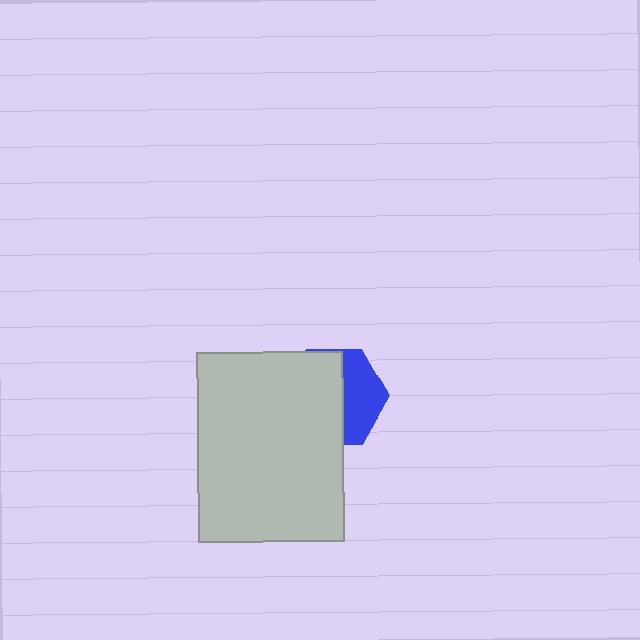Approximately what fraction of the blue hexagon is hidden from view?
Roughly 61% of the blue hexagon is hidden behind the light gray rectangle.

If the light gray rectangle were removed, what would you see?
You would see the complete blue hexagon.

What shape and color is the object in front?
The object in front is a light gray rectangle.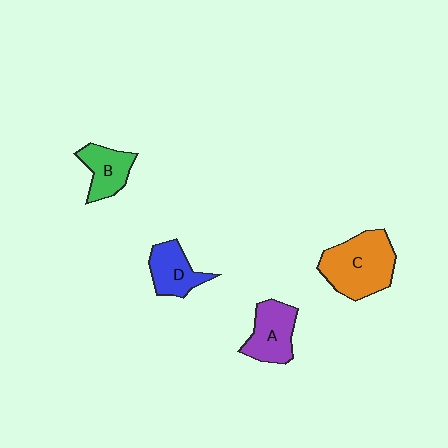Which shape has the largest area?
Shape C (orange).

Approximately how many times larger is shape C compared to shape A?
Approximately 1.5 times.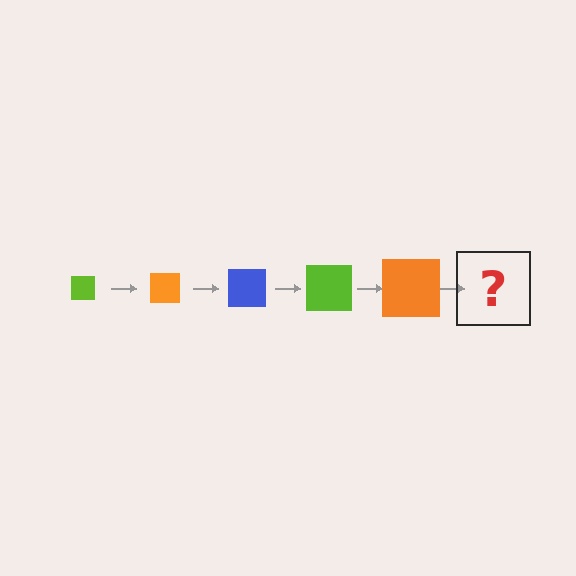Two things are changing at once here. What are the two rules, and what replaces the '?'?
The two rules are that the square grows larger each step and the color cycles through lime, orange, and blue. The '?' should be a blue square, larger than the previous one.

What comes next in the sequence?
The next element should be a blue square, larger than the previous one.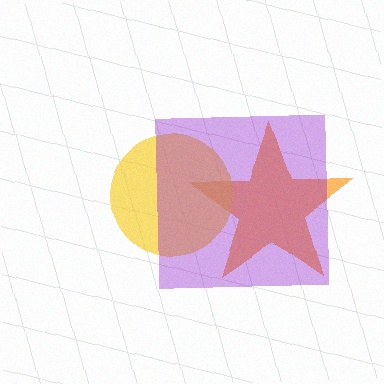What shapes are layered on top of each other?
The layered shapes are: an orange star, a yellow circle, a purple square.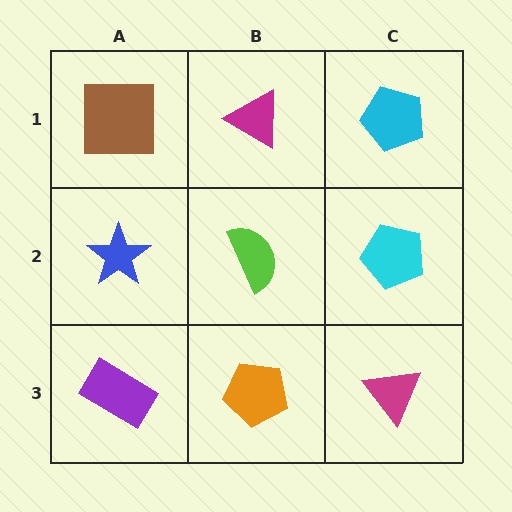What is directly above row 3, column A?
A blue star.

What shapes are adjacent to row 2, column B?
A magenta triangle (row 1, column B), an orange pentagon (row 3, column B), a blue star (row 2, column A), a cyan pentagon (row 2, column C).